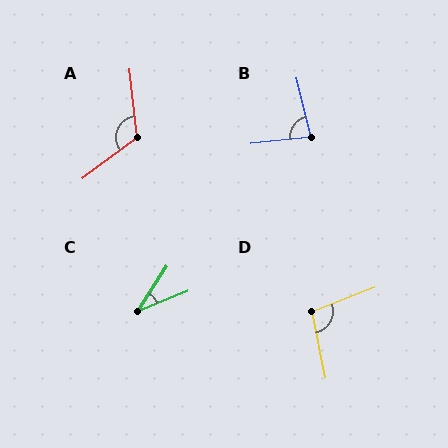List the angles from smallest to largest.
C (34°), B (82°), D (99°), A (121°).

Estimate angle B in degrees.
Approximately 82 degrees.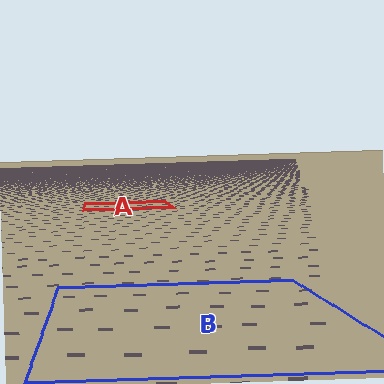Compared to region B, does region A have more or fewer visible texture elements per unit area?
Region A has more texture elements per unit area — they are packed more densely because it is farther away.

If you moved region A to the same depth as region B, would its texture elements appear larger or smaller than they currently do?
They would appear larger. At a closer depth, the same texture elements are projected at a bigger on-screen size.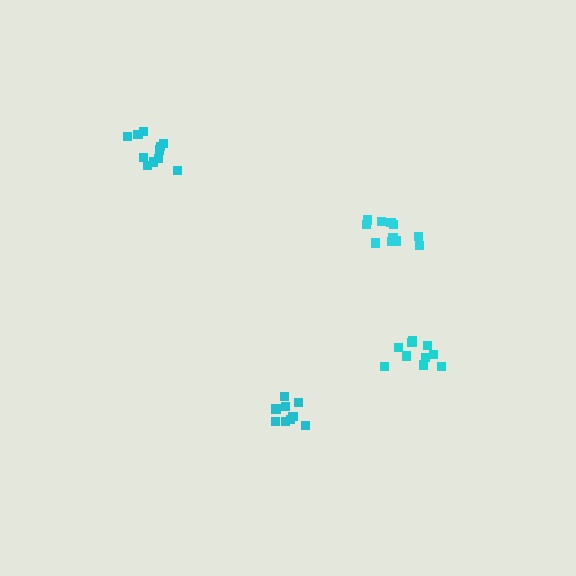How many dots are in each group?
Group 1: 10 dots, Group 2: 11 dots, Group 3: 11 dots, Group 4: 9 dots (41 total).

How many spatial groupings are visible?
There are 4 spatial groupings.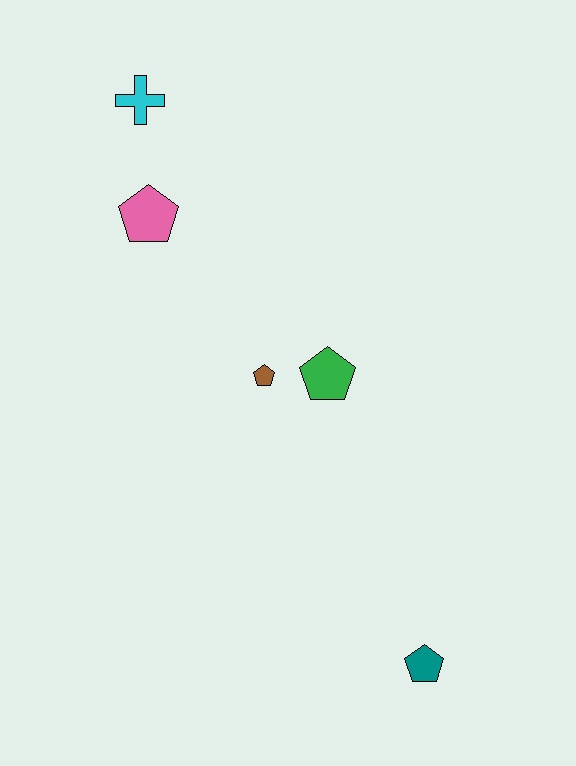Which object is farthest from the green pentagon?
The cyan cross is farthest from the green pentagon.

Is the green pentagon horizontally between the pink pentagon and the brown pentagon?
No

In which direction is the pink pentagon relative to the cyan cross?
The pink pentagon is below the cyan cross.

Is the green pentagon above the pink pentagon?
No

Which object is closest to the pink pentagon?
The cyan cross is closest to the pink pentagon.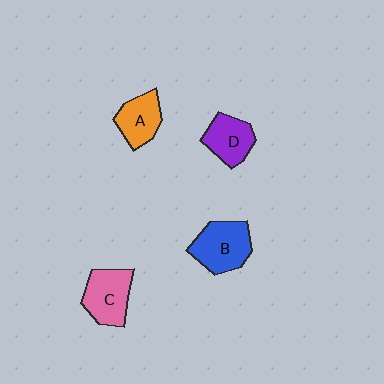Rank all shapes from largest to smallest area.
From largest to smallest: B (blue), C (pink), D (purple), A (orange).